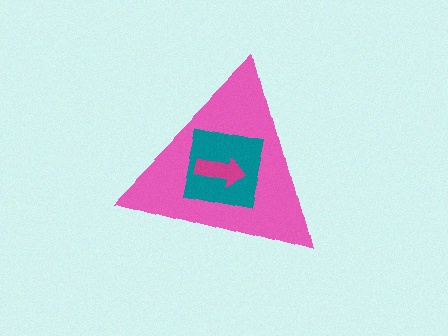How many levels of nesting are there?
3.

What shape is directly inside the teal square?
The magenta arrow.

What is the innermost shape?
The magenta arrow.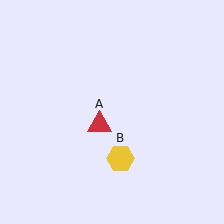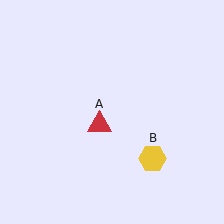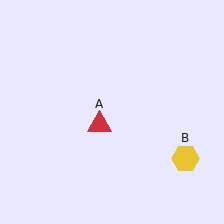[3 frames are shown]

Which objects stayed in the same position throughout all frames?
Red triangle (object A) remained stationary.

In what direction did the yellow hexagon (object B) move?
The yellow hexagon (object B) moved right.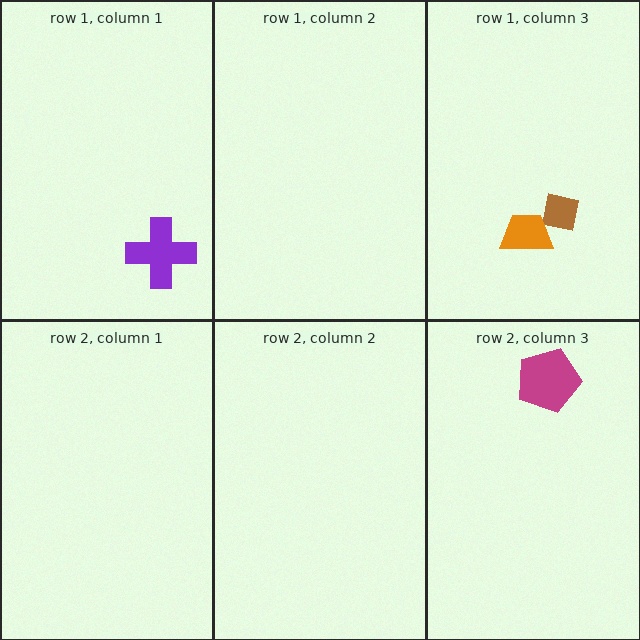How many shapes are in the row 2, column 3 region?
1.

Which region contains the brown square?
The row 1, column 3 region.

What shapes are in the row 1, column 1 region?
The purple cross.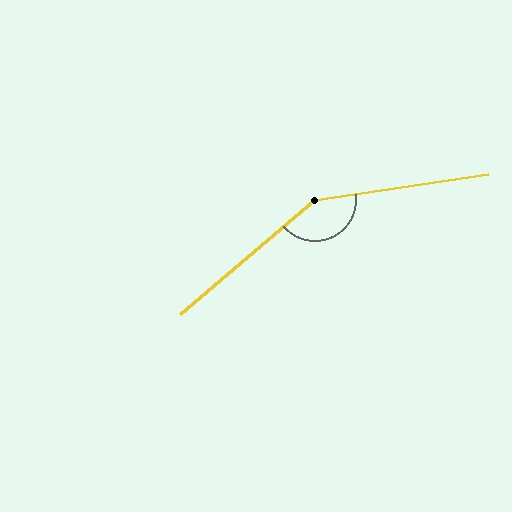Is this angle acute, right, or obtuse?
It is obtuse.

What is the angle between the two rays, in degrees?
Approximately 148 degrees.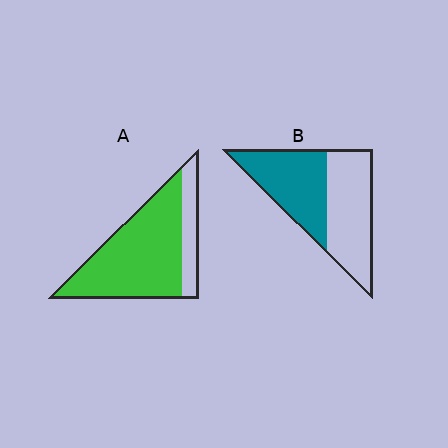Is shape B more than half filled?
Roughly half.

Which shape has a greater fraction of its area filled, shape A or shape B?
Shape A.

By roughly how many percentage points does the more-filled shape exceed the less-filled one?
By roughly 30 percentage points (A over B).